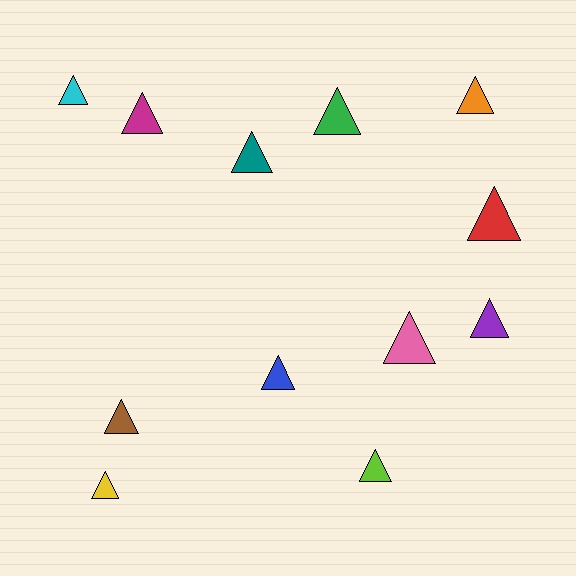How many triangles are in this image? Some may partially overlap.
There are 12 triangles.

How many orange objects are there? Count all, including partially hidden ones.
There is 1 orange object.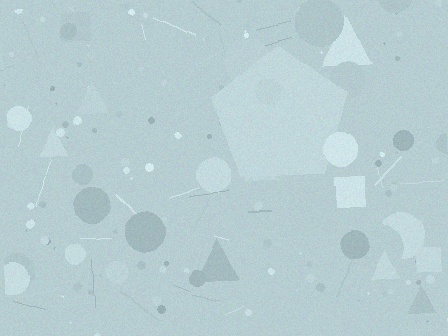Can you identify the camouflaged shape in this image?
The camouflaged shape is a pentagon.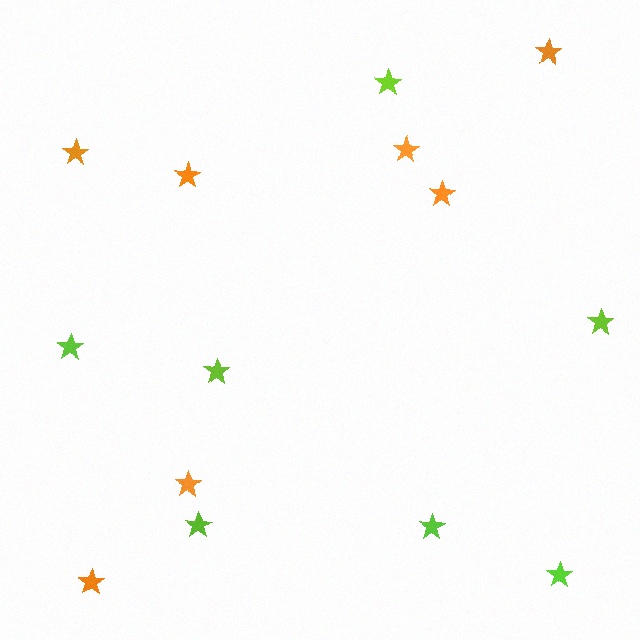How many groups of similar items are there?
There are 2 groups: one group of lime stars (7) and one group of orange stars (7).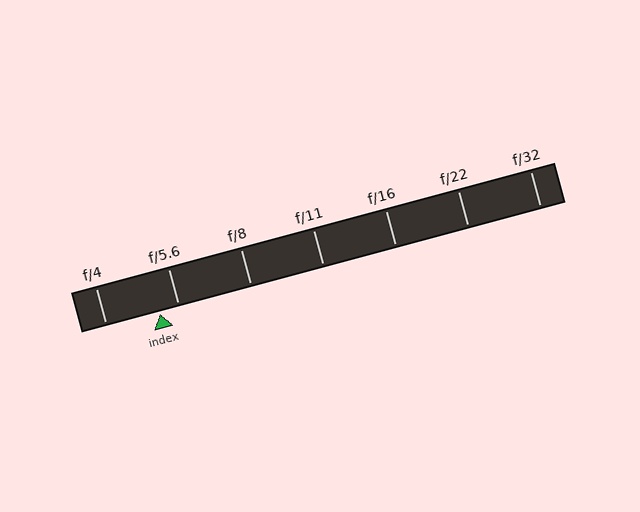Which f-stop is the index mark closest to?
The index mark is closest to f/5.6.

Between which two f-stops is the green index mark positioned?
The index mark is between f/4 and f/5.6.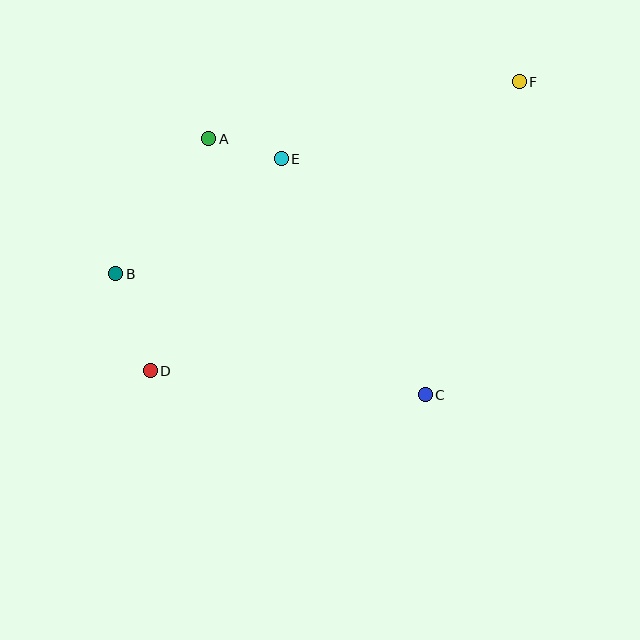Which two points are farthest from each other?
Points D and F are farthest from each other.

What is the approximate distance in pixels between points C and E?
The distance between C and E is approximately 277 pixels.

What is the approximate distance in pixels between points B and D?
The distance between B and D is approximately 103 pixels.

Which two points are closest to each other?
Points A and E are closest to each other.